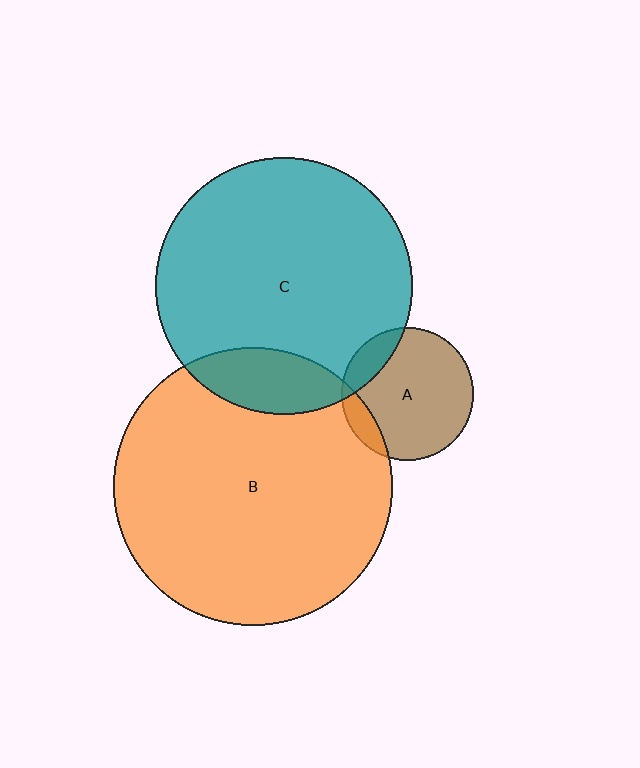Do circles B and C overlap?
Yes.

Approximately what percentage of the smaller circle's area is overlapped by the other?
Approximately 15%.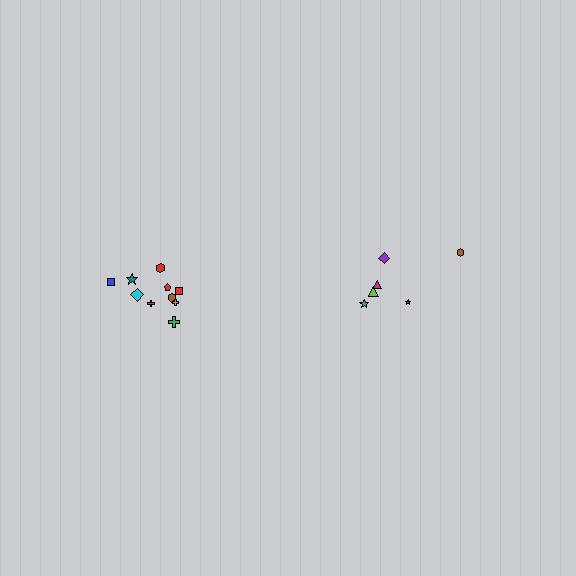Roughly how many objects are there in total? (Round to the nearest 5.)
Roughly 15 objects in total.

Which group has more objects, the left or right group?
The left group.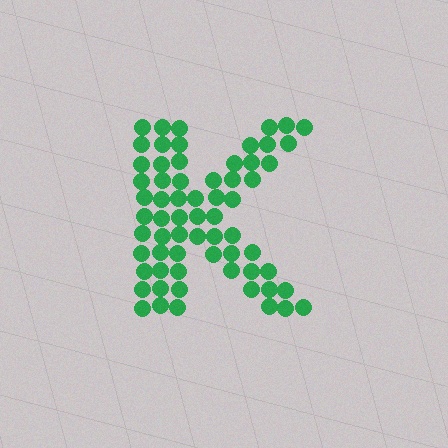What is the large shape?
The large shape is the letter K.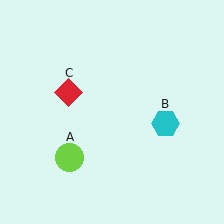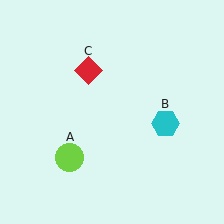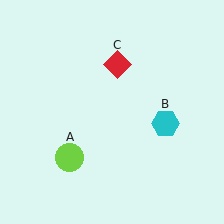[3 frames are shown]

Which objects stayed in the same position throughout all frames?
Lime circle (object A) and cyan hexagon (object B) remained stationary.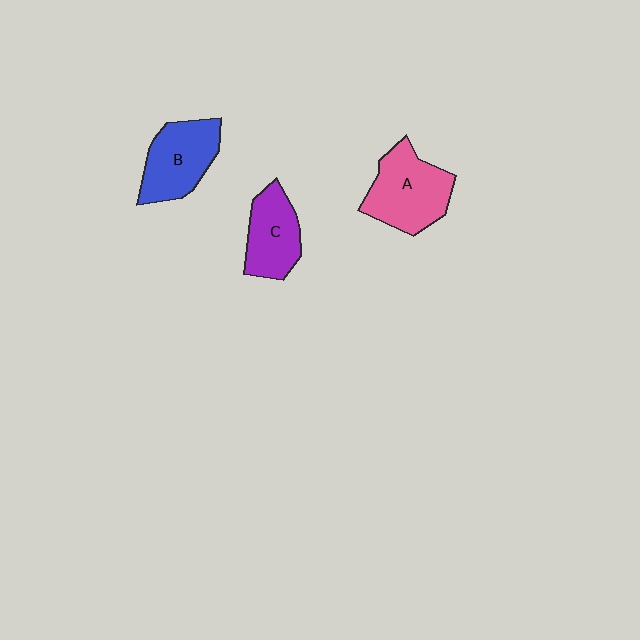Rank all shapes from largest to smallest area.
From largest to smallest: A (pink), B (blue), C (purple).